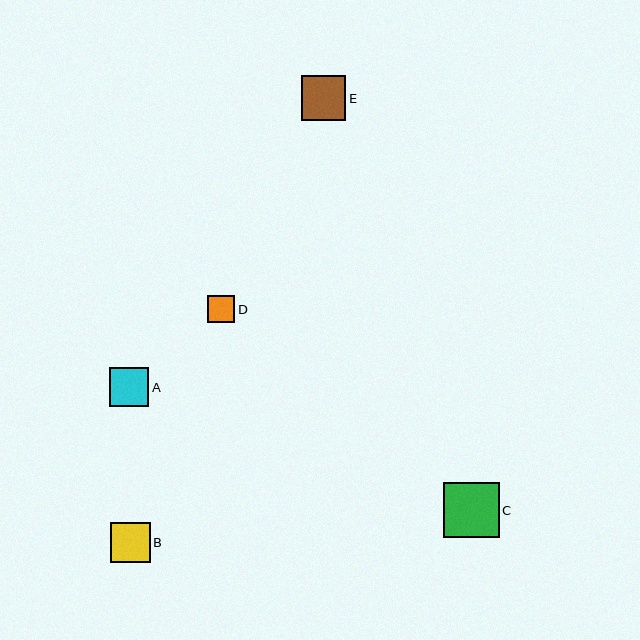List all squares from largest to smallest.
From largest to smallest: C, E, B, A, D.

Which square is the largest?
Square C is the largest with a size of approximately 56 pixels.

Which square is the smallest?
Square D is the smallest with a size of approximately 27 pixels.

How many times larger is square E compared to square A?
Square E is approximately 1.1 times the size of square A.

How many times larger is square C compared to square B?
Square C is approximately 1.4 times the size of square B.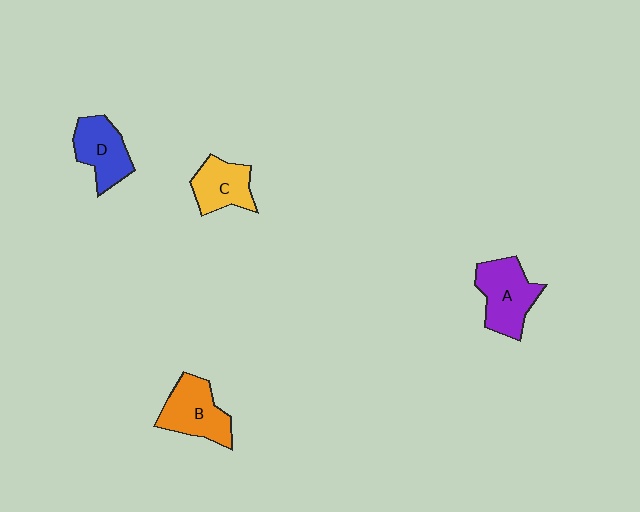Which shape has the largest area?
Shape A (purple).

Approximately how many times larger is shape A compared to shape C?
Approximately 1.3 times.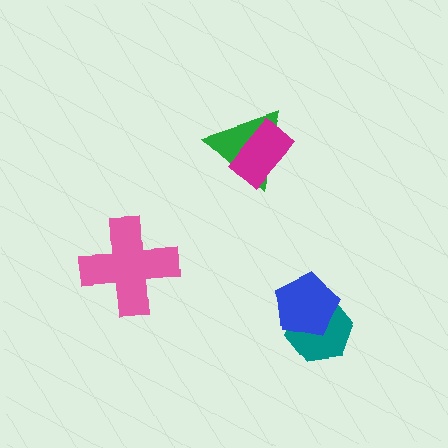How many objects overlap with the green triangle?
1 object overlaps with the green triangle.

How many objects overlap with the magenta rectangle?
1 object overlaps with the magenta rectangle.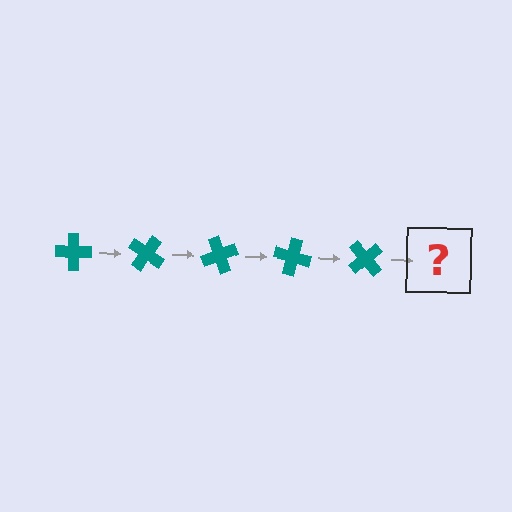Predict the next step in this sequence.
The next step is a teal cross rotated 175 degrees.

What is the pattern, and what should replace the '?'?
The pattern is that the cross rotates 35 degrees each step. The '?' should be a teal cross rotated 175 degrees.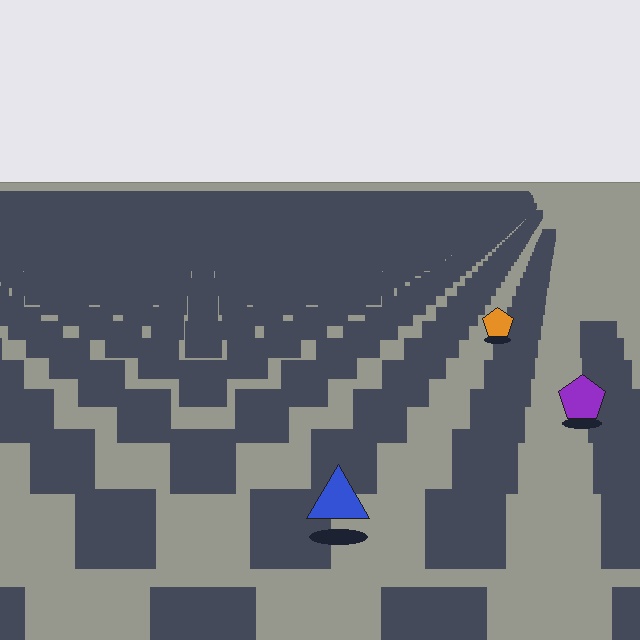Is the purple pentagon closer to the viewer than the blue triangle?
No. The blue triangle is closer — you can tell from the texture gradient: the ground texture is coarser near it.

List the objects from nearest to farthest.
From nearest to farthest: the blue triangle, the purple pentagon, the orange pentagon.